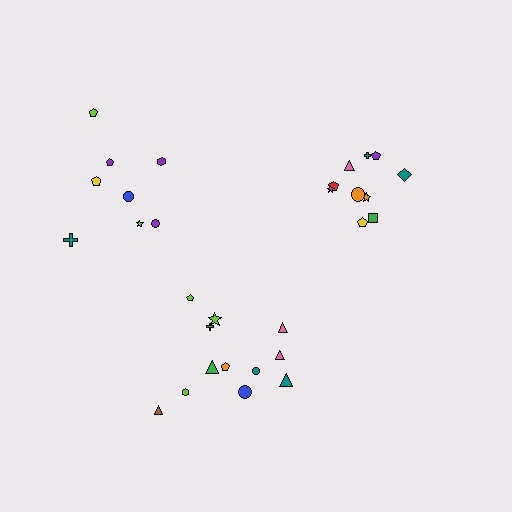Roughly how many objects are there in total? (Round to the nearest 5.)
Roughly 30 objects in total.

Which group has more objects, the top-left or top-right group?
The top-right group.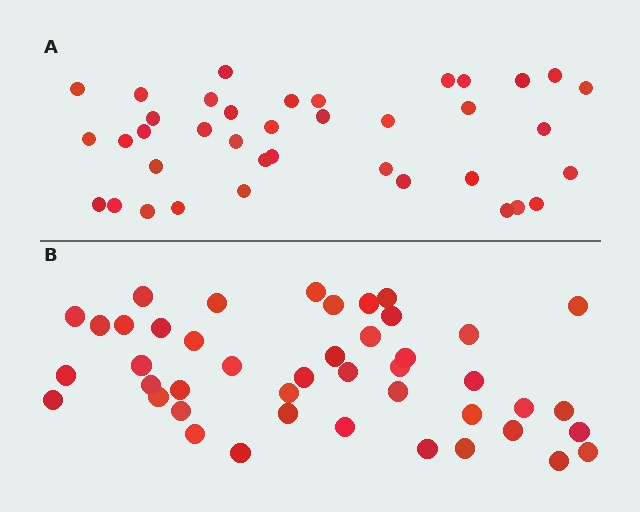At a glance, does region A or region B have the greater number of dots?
Region B (the bottom region) has more dots.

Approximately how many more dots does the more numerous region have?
Region B has about 6 more dots than region A.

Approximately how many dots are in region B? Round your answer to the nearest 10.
About 40 dots. (The exact count is 44, which rounds to 40.)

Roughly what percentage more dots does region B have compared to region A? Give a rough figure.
About 15% more.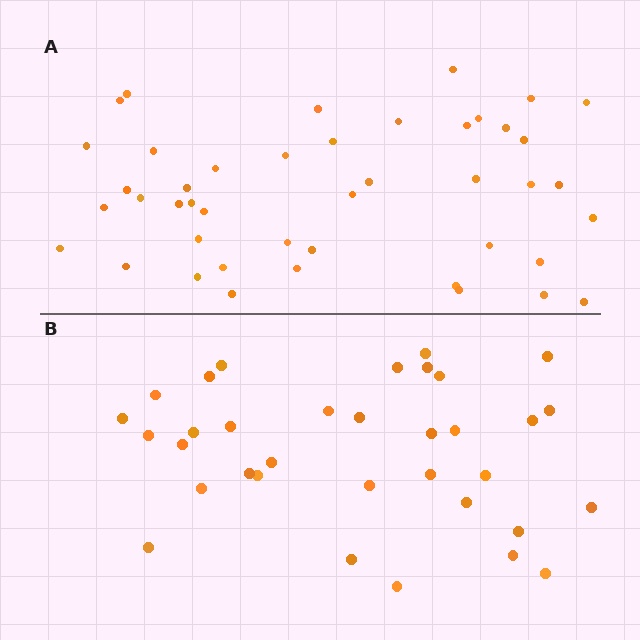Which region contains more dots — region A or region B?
Region A (the top region) has more dots.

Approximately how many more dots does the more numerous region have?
Region A has roughly 10 or so more dots than region B.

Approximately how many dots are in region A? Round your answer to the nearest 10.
About 40 dots. (The exact count is 44, which rounds to 40.)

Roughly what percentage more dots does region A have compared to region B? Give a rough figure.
About 30% more.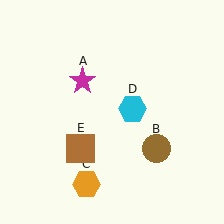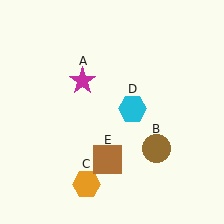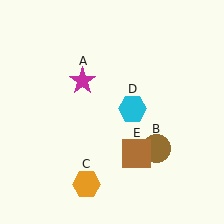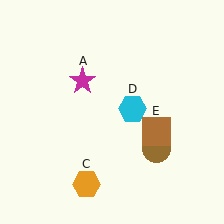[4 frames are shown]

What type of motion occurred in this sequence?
The brown square (object E) rotated counterclockwise around the center of the scene.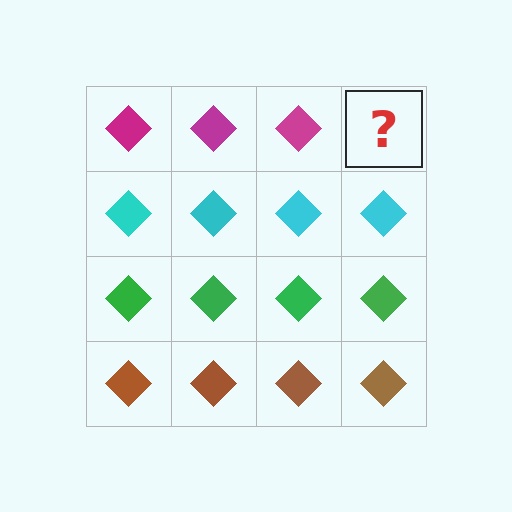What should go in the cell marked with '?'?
The missing cell should contain a magenta diamond.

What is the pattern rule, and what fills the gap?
The rule is that each row has a consistent color. The gap should be filled with a magenta diamond.